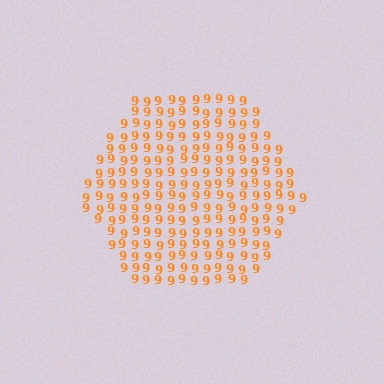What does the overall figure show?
The overall figure shows a hexagon.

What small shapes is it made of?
It is made of small digit 9's.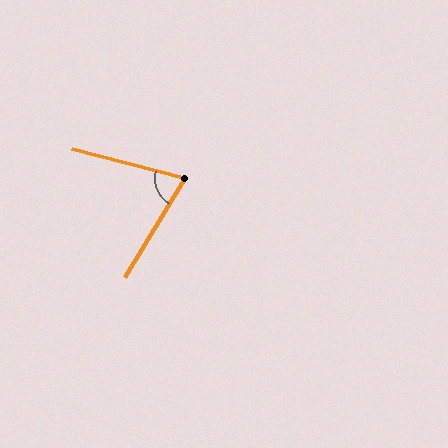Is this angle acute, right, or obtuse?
It is acute.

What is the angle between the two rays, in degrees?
Approximately 73 degrees.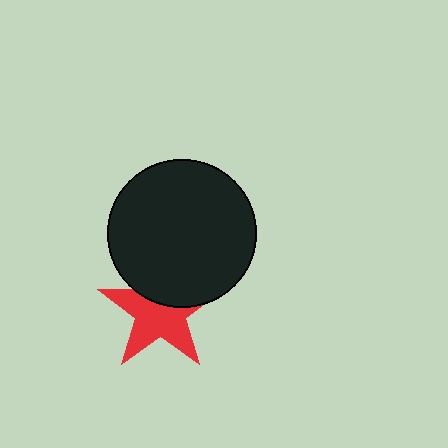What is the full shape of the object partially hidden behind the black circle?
The partially hidden object is a red star.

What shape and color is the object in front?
The object in front is a black circle.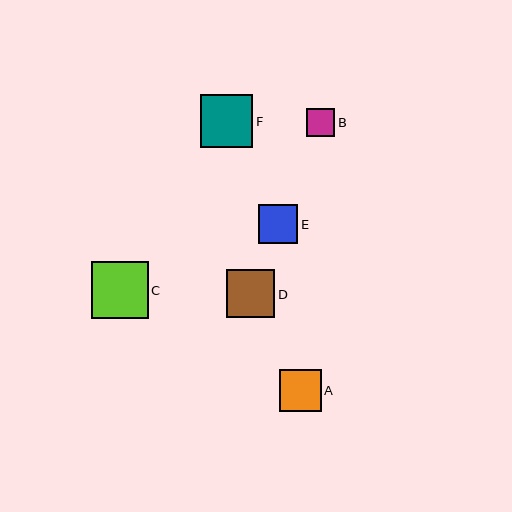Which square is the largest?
Square C is the largest with a size of approximately 57 pixels.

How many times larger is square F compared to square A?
Square F is approximately 1.3 times the size of square A.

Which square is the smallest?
Square B is the smallest with a size of approximately 28 pixels.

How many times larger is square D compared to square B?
Square D is approximately 1.7 times the size of square B.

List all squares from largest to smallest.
From largest to smallest: C, F, D, A, E, B.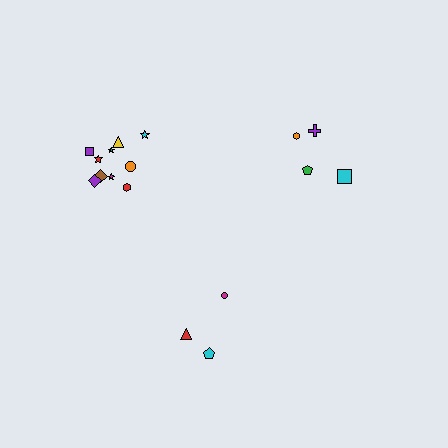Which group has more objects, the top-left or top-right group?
The top-left group.